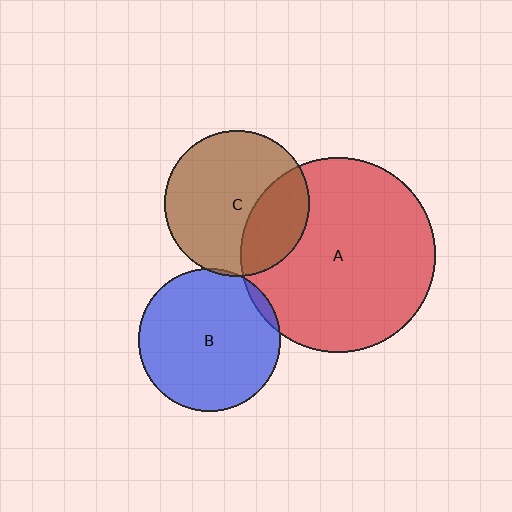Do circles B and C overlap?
Yes.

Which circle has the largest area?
Circle A (red).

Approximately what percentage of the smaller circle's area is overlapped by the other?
Approximately 5%.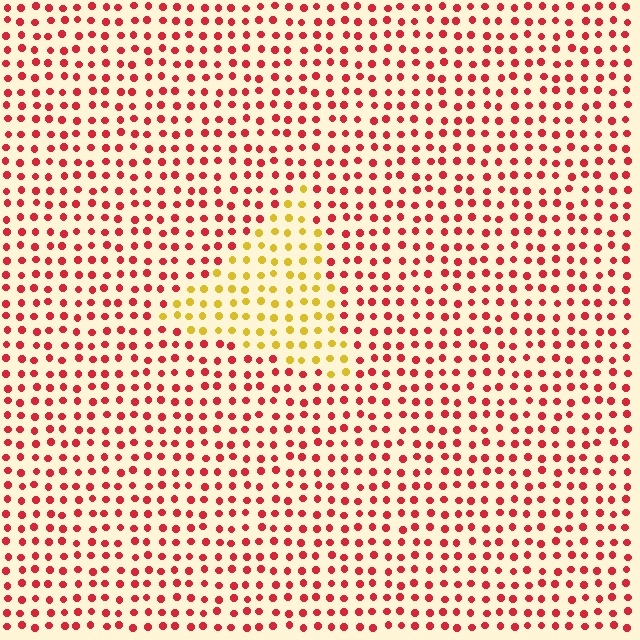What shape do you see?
I see a triangle.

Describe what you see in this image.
The image is filled with small red elements in a uniform arrangement. A triangle-shaped region is visible where the elements are tinted to a slightly different hue, forming a subtle color boundary.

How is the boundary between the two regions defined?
The boundary is defined purely by a slight shift in hue (about 58 degrees). Spacing, size, and orientation are identical on both sides.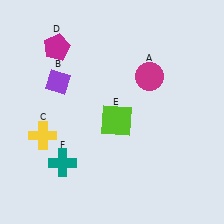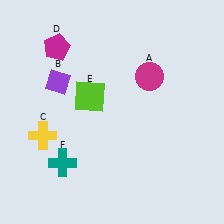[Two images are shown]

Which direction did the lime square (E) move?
The lime square (E) moved left.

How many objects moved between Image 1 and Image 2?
1 object moved between the two images.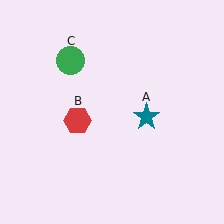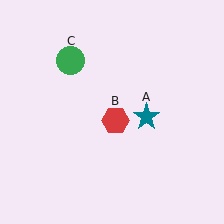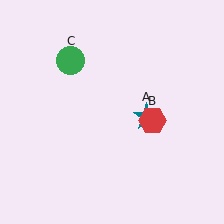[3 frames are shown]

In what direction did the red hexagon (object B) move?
The red hexagon (object B) moved right.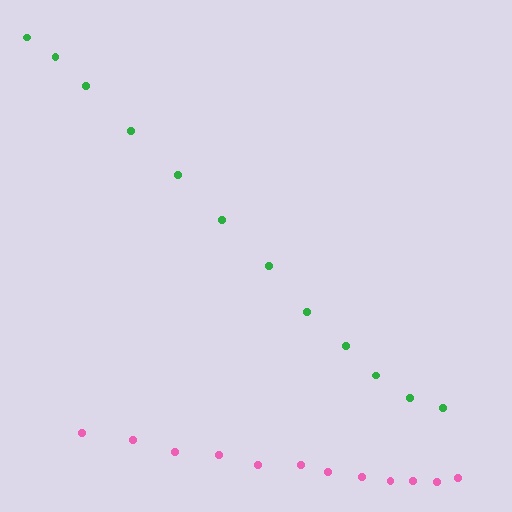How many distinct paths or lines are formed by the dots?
There are 2 distinct paths.